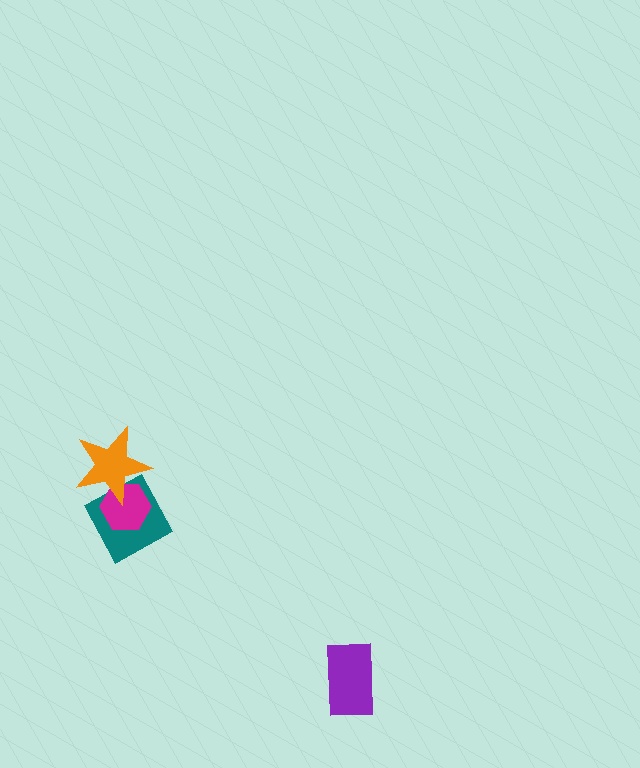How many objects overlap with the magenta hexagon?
2 objects overlap with the magenta hexagon.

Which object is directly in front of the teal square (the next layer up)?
The magenta hexagon is directly in front of the teal square.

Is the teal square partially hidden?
Yes, it is partially covered by another shape.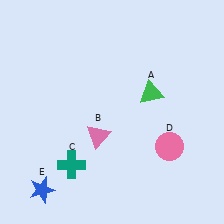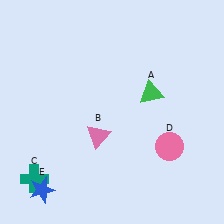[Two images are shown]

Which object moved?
The teal cross (C) moved left.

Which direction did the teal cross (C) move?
The teal cross (C) moved left.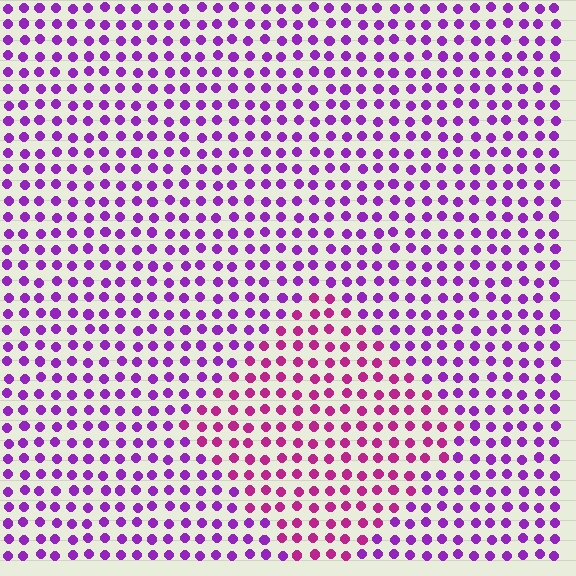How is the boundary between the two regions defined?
The boundary is defined purely by a slight shift in hue (about 34 degrees). Spacing, size, and orientation are identical on both sides.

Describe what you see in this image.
The image is filled with small purple elements in a uniform arrangement. A diamond-shaped region is visible where the elements are tinted to a slightly different hue, forming a subtle color boundary.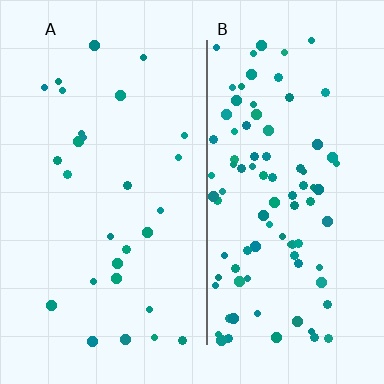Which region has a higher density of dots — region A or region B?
B (the right).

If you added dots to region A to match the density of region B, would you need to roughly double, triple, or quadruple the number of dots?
Approximately triple.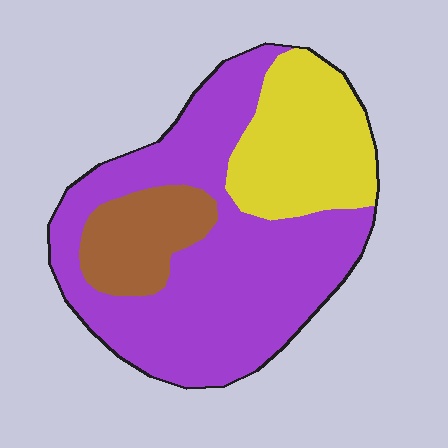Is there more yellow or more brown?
Yellow.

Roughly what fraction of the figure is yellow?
Yellow covers around 25% of the figure.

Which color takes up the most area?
Purple, at roughly 60%.